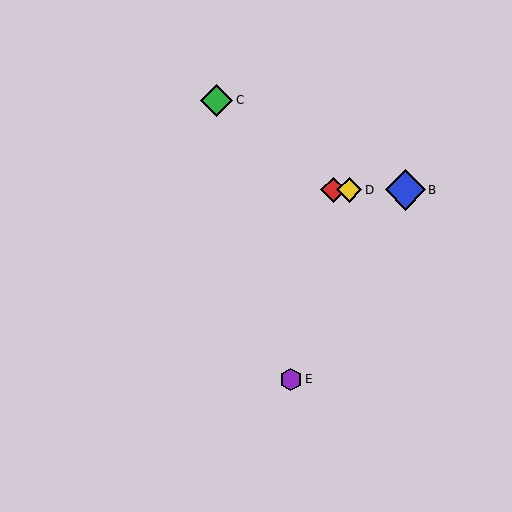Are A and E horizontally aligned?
No, A is at y≈190 and E is at y≈379.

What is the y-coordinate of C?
Object C is at y≈100.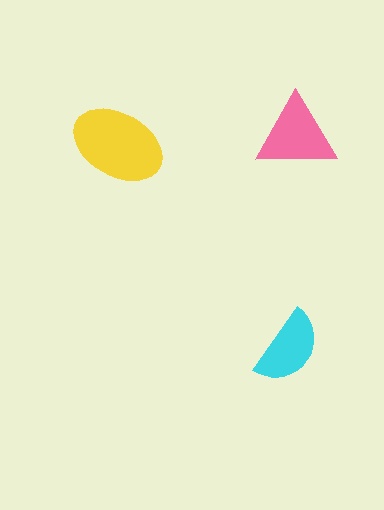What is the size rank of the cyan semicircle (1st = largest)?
3rd.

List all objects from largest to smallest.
The yellow ellipse, the pink triangle, the cyan semicircle.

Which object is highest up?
The pink triangle is topmost.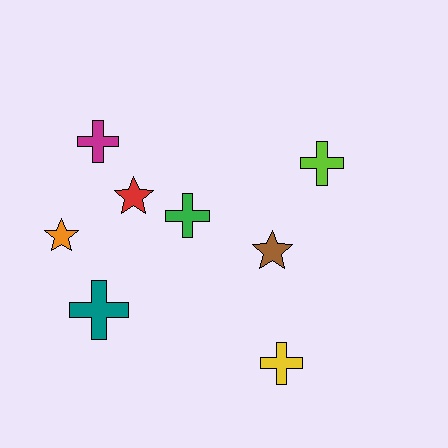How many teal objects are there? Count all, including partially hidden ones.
There is 1 teal object.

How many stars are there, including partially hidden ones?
There are 3 stars.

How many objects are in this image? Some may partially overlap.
There are 8 objects.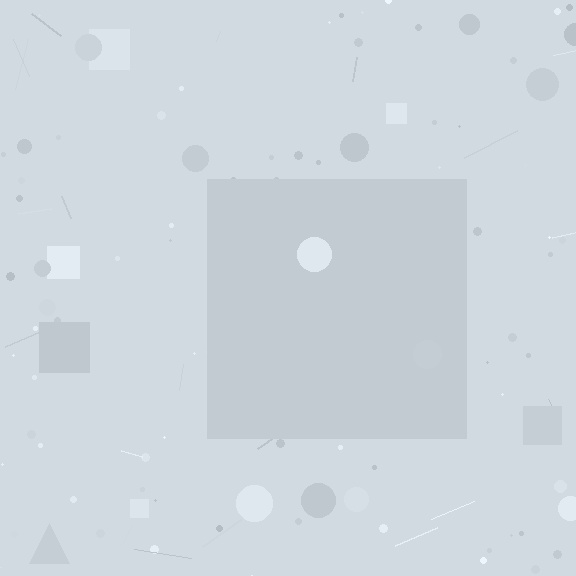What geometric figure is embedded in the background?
A square is embedded in the background.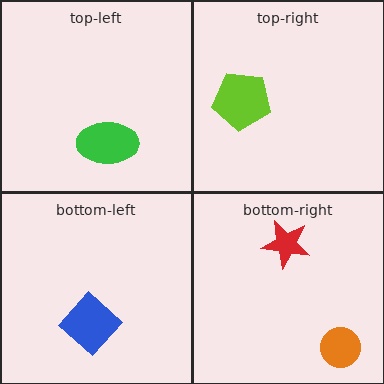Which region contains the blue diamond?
The bottom-left region.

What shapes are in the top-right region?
The lime pentagon.